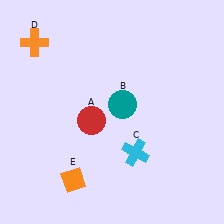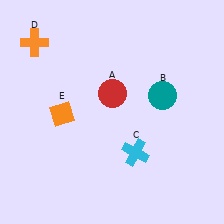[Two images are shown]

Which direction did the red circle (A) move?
The red circle (A) moved up.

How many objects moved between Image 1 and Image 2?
3 objects moved between the two images.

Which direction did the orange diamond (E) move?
The orange diamond (E) moved up.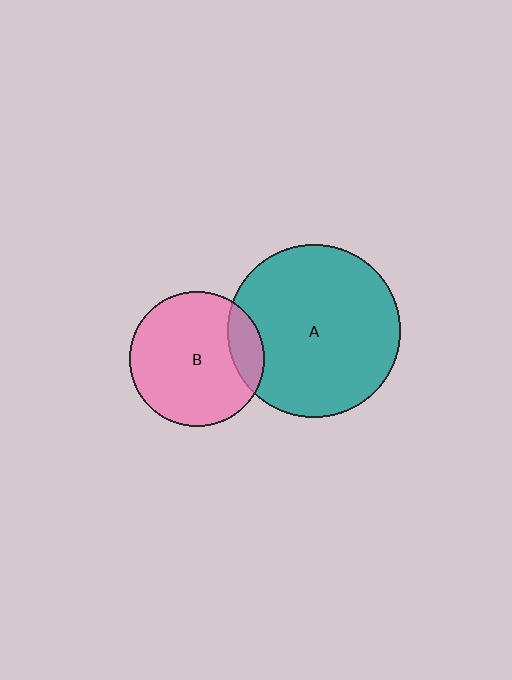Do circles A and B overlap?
Yes.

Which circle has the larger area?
Circle A (teal).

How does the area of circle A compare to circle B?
Approximately 1.7 times.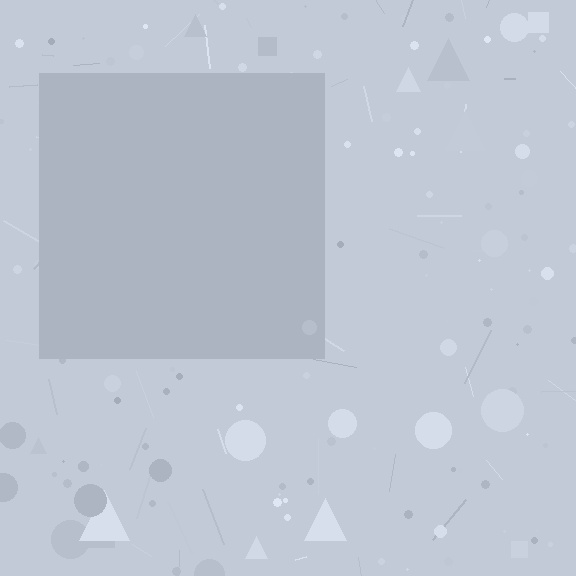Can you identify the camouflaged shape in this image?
The camouflaged shape is a square.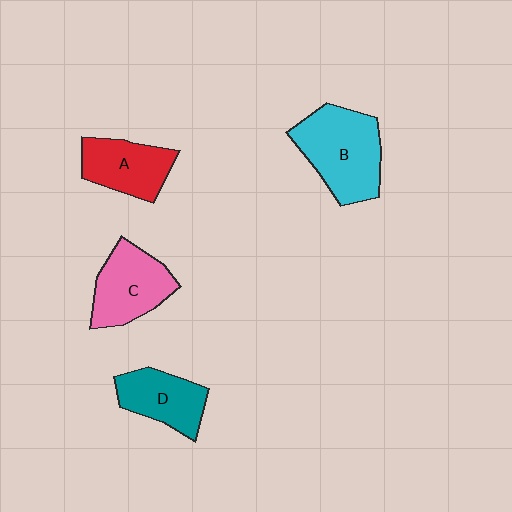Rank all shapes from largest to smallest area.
From largest to smallest: B (cyan), C (pink), A (red), D (teal).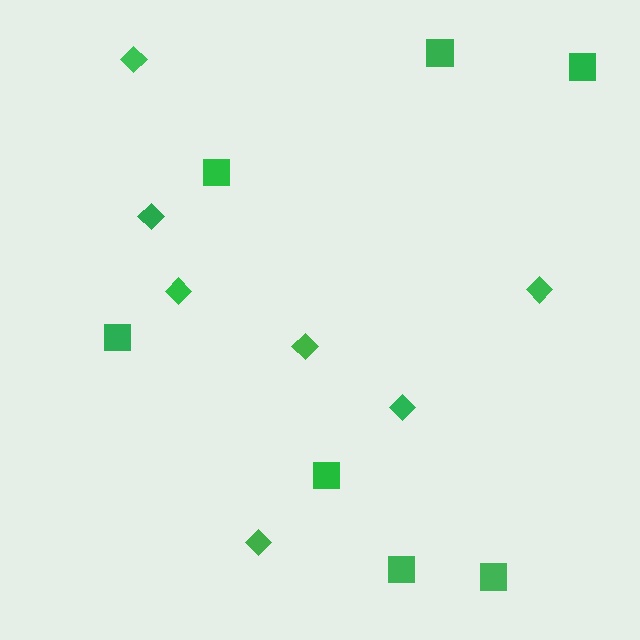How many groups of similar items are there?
There are 2 groups: one group of diamonds (7) and one group of squares (7).